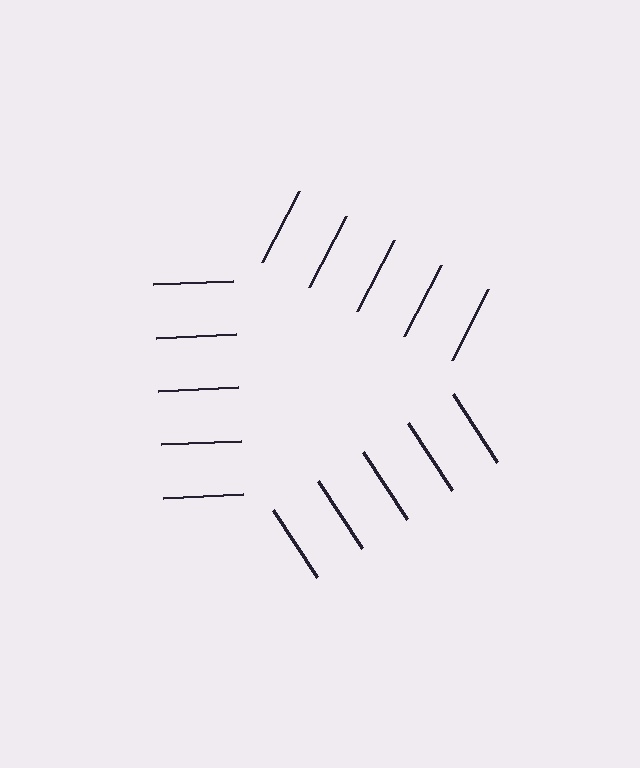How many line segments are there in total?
15 — 5 along each of the 3 edges.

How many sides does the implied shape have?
3 sides — the line-ends trace a triangle.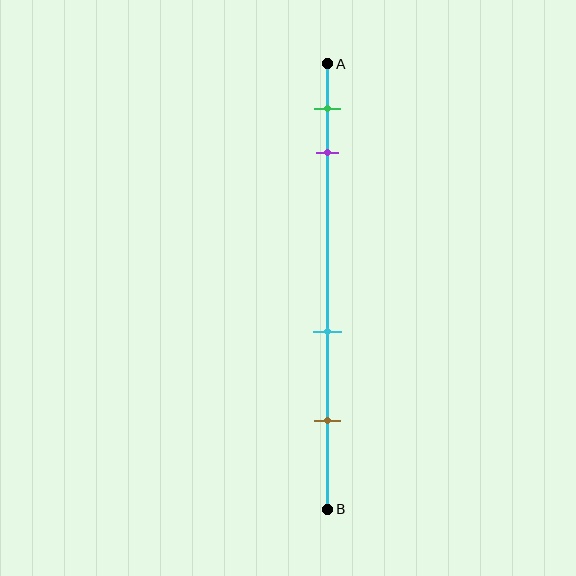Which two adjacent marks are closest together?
The green and purple marks are the closest adjacent pair.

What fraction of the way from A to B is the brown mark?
The brown mark is approximately 80% (0.8) of the way from A to B.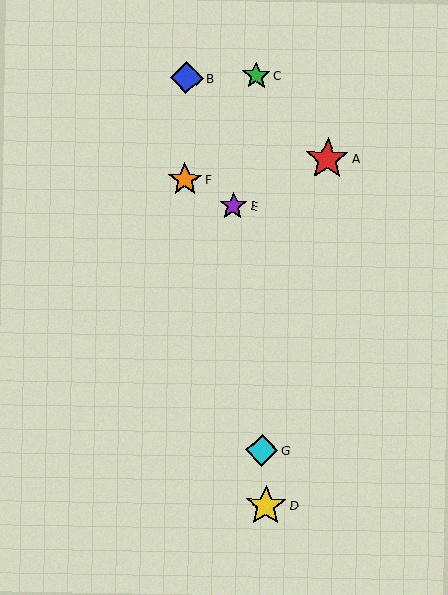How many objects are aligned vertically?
2 objects (B, F) are aligned vertically.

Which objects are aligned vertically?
Objects B, F are aligned vertically.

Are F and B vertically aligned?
Yes, both are at x≈185.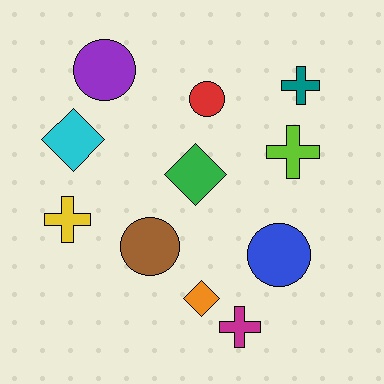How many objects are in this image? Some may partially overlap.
There are 11 objects.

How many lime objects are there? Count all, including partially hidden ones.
There is 1 lime object.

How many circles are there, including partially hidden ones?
There are 4 circles.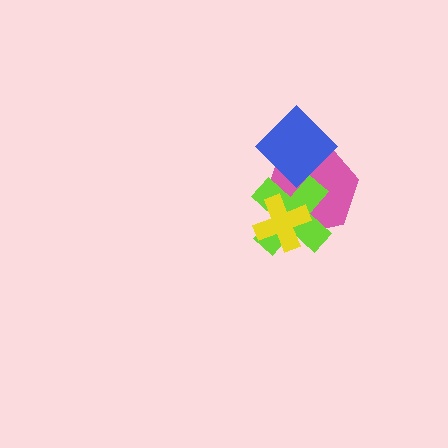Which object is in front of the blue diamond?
The lime cross is in front of the blue diamond.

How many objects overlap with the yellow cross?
2 objects overlap with the yellow cross.